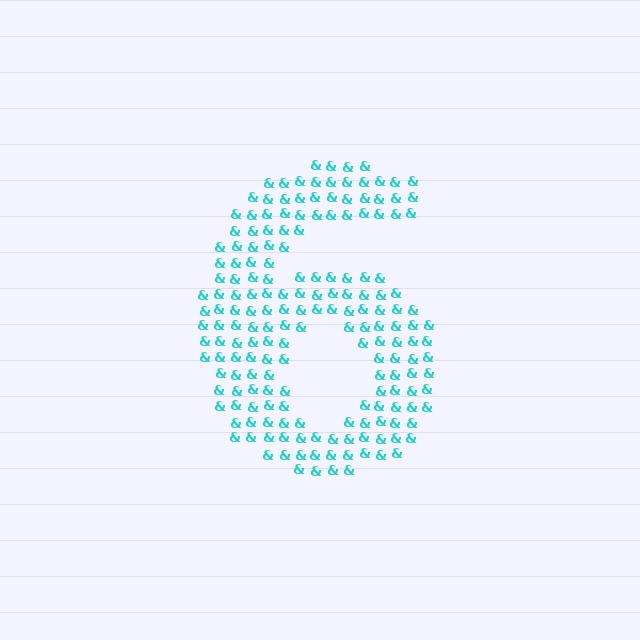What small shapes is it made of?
It is made of small ampersands.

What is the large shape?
The large shape is the digit 6.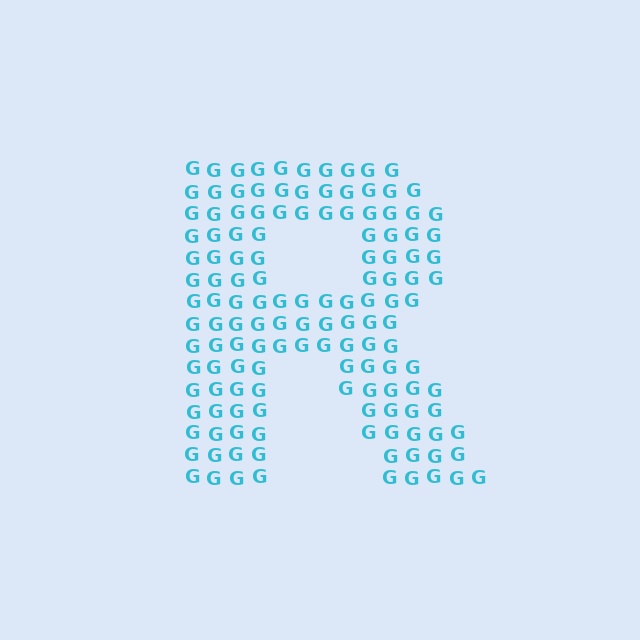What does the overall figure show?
The overall figure shows the letter R.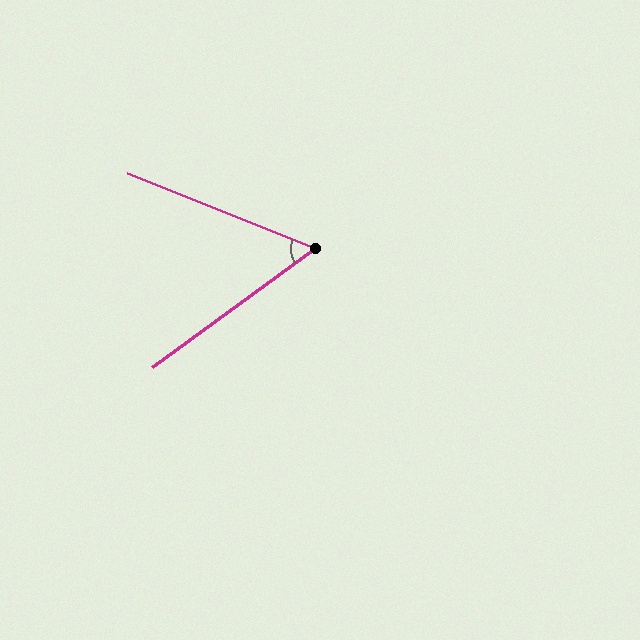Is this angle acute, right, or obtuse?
It is acute.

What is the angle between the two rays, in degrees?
Approximately 58 degrees.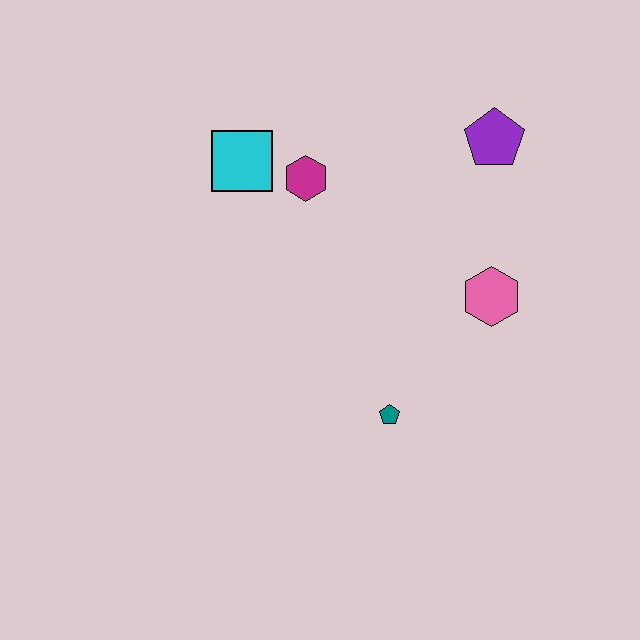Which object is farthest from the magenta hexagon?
The teal pentagon is farthest from the magenta hexagon.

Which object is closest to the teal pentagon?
The pink hexagon is closest to the teal pentagon.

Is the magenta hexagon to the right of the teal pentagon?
No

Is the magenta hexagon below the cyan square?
Yes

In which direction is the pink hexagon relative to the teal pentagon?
The pink hexagon is above the teal pentagon.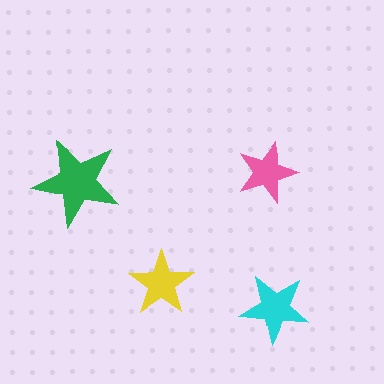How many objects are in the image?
There are 4 objects in the image.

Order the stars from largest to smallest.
the green one, the cyan one, the yellow one, the pink one.